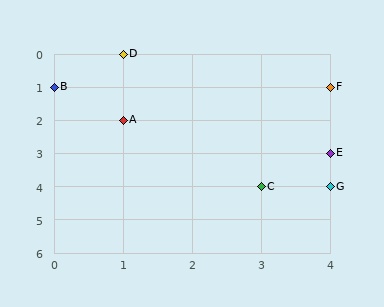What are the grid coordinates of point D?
Point D is at grid coordinates (1, 0).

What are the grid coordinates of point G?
Point G is at grid coordinates (4, 4).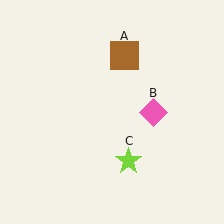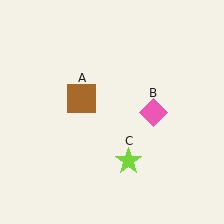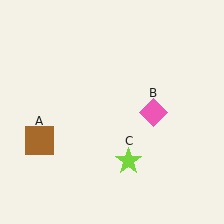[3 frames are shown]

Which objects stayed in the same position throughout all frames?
Pink diamond (object B) and lime star (object C) remained stationary.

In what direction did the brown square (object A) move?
The brown square (object A) moved down and to the left.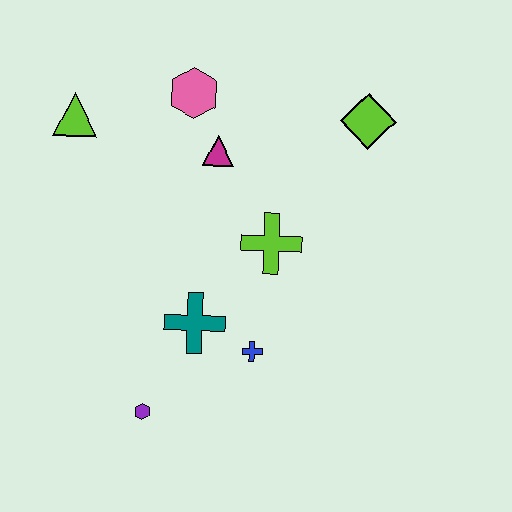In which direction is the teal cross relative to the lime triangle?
The teal cross is below the lime triangle.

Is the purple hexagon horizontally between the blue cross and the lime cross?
No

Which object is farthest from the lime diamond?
The purple hexagon is farthest from the lime diamond.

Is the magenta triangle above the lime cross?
Yes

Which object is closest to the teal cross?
The blue cross is closest to the teal cross.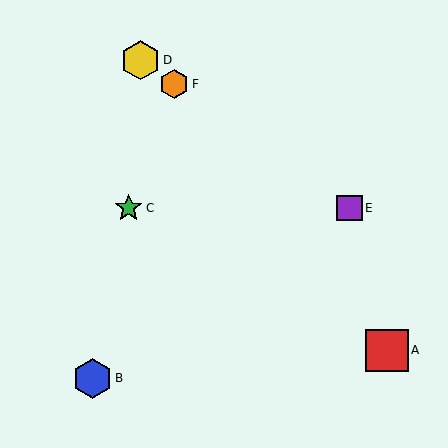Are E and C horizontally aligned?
Yes, both are at y≈208.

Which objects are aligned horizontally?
Objects C, E are aligned horizontally.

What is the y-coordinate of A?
Object A is at y≈350.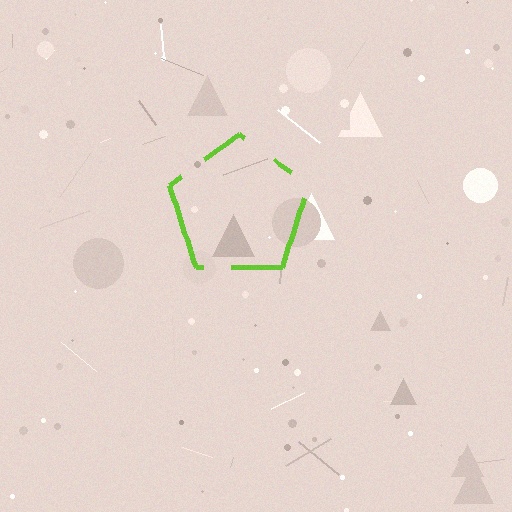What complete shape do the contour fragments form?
The contour fragments form a pentagon.